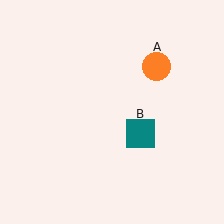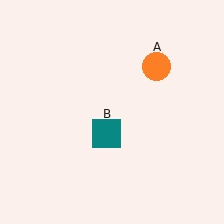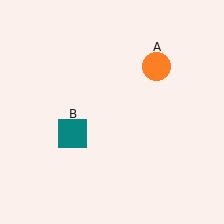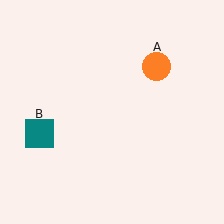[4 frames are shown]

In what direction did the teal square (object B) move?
The teal square (object B) moved left.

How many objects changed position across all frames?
1 object changed position: teal square (object B).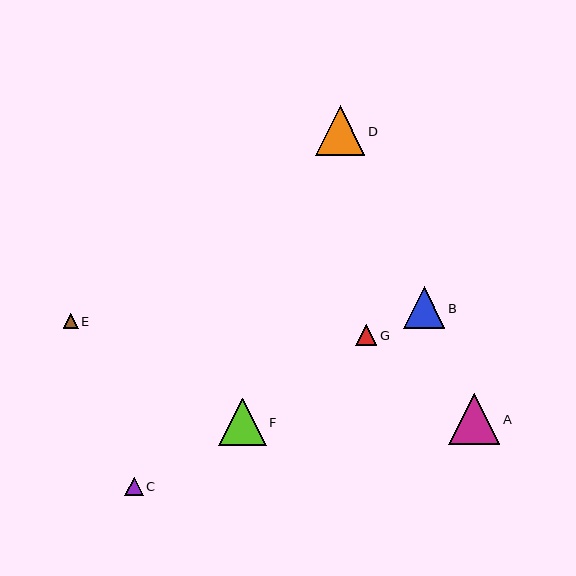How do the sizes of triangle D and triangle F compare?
Triangle D and triangle F are approximately the same size.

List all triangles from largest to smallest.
From largest to smallest: A, D, F, B, G, C, E.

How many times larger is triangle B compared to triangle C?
Triangle B is approximately 2.2 times the size of triangle C.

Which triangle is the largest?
Triangle A is the largest with a size of approximately 51 pixels.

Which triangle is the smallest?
Triangle E is the smallest with a size of approximately 15 pixels.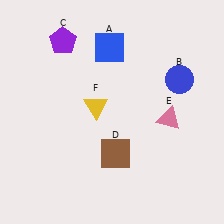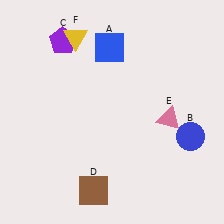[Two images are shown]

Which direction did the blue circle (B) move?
The blue circle (B) moved down.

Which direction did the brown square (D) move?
The brown square (D) moved down.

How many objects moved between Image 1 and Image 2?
3 objects moved between the two images.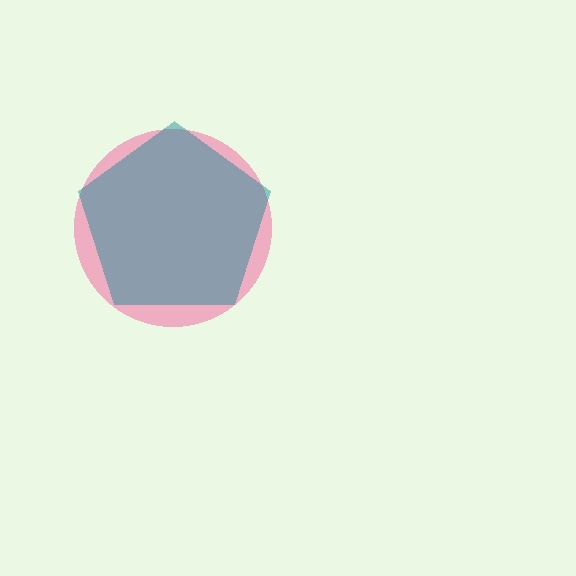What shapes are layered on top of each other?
The layered shapes are: a pink circle, a teal pentagon.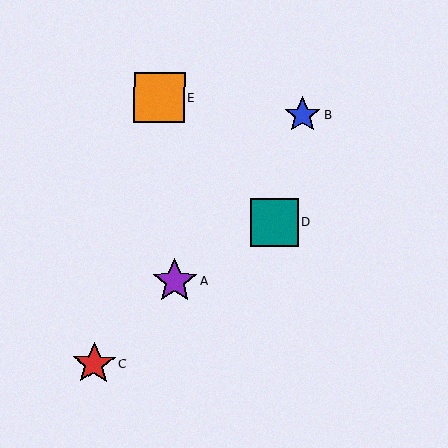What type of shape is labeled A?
Shape A is a purple star.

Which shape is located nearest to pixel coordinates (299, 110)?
The blue star (labeled B) at (303, 115) is nearest to that location.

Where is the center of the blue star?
The center of the blue star is at (303, 115).